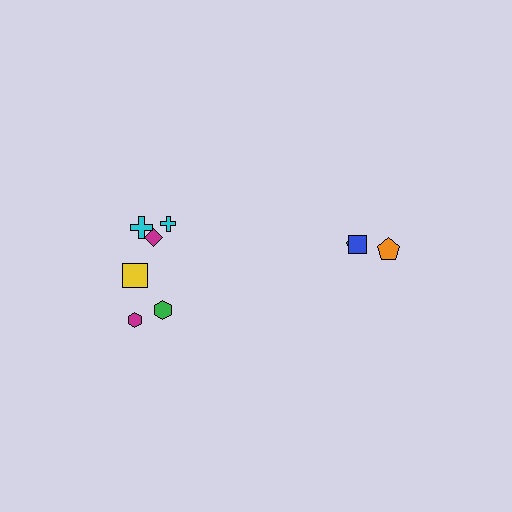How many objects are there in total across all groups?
There are 9 objects.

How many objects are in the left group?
There are 6 objects.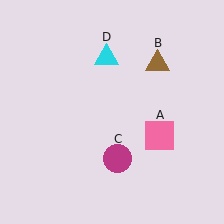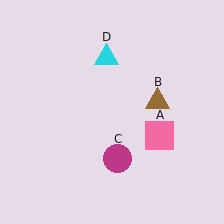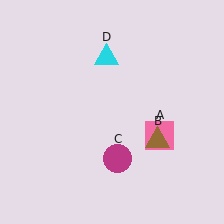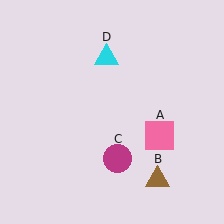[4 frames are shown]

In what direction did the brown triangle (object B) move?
The brown triangle (object B) moved down.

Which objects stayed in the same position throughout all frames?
Pink square (object A) and magenta circle (object C) and cyan triangle (object D) remained stationary.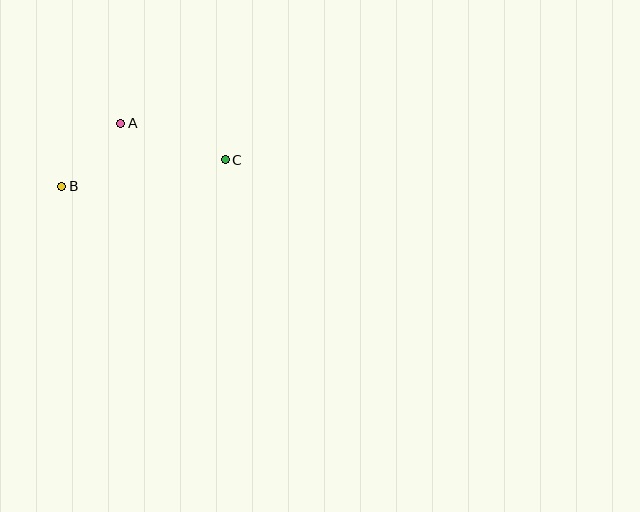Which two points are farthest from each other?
Points B and C are farthest from each other.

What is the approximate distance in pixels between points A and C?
The distance between A and C is approximately 111 pixels.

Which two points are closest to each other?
Points A and B are closest to each other.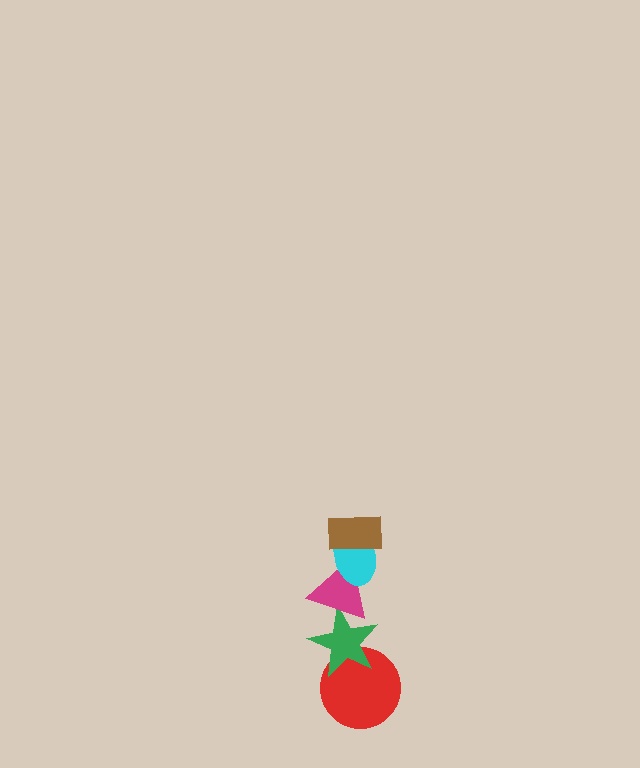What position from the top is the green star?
The green star is 4th from the top.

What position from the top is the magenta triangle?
The magenta triangle is 3rd from the top.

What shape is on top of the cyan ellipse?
The brown rectangle is on top of the cyan ellipse.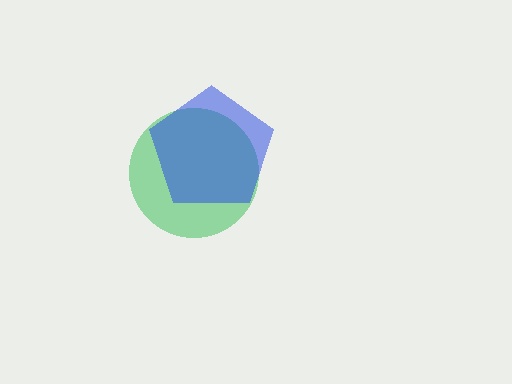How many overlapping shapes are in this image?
There are 2 overlapping shapes in the image.